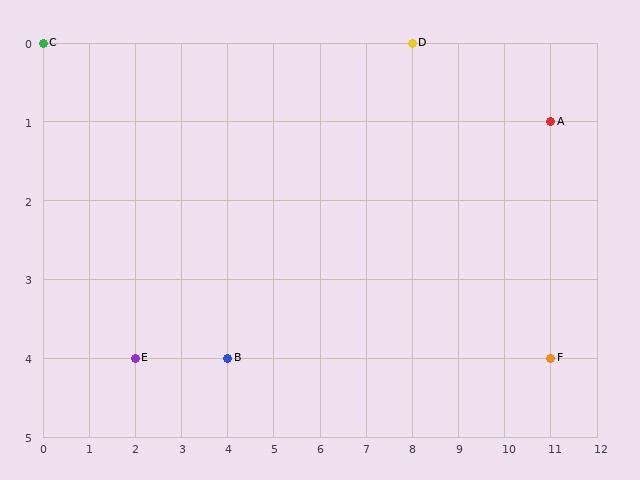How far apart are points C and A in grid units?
Points C and A are 11 columns and 1 row apart (about 11.0 grid units diagonally).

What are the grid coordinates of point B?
Point B is at grid coordinates (4, 4).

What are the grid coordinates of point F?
Point F is at grid coordinates (11, 4).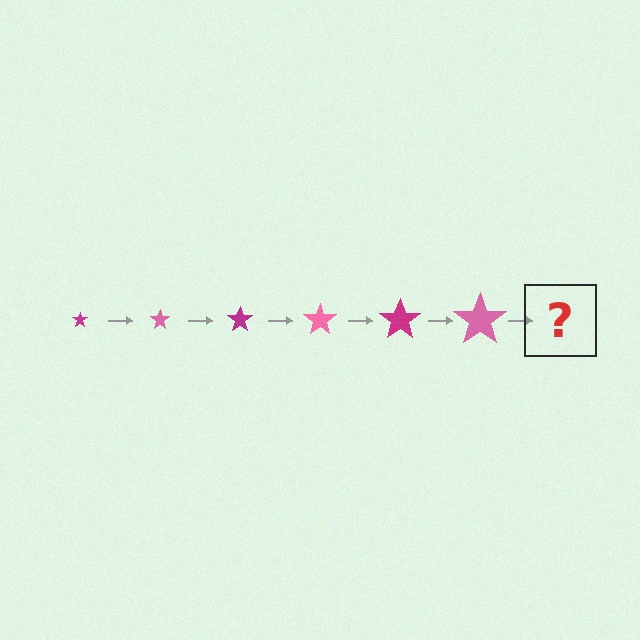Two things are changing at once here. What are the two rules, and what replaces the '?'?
The two rules are that the star grows larger each step and the color cycles through magenta and pink. The '?' should be a magenta star, larger than the previous one.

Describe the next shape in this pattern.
It should be a magenta star, larger than the previous one.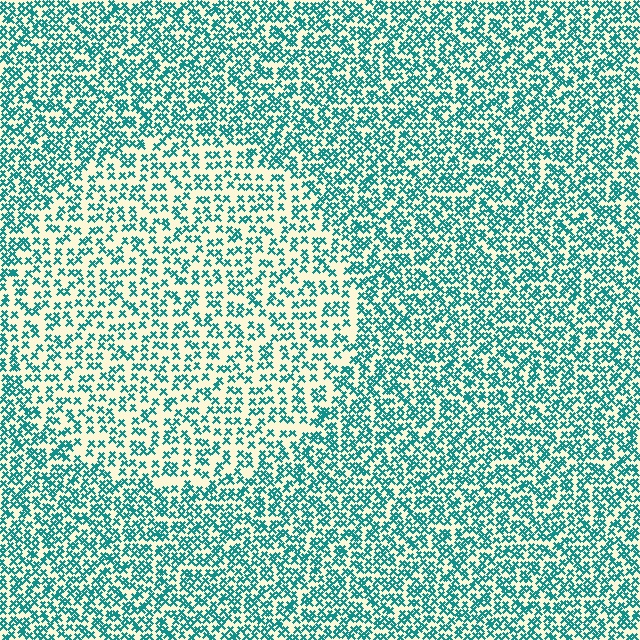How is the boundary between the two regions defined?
The boundary is defined by a change in element density (approximately 1.7x ratio). All elements are the same color, size, and shape.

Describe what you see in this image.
The image contains small teal elements arranged at two different densities. A circle-shaped region is visible where the elements are less densely packed than the surrounding area.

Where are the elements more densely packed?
The elements are more densely packed outside the circle boundary.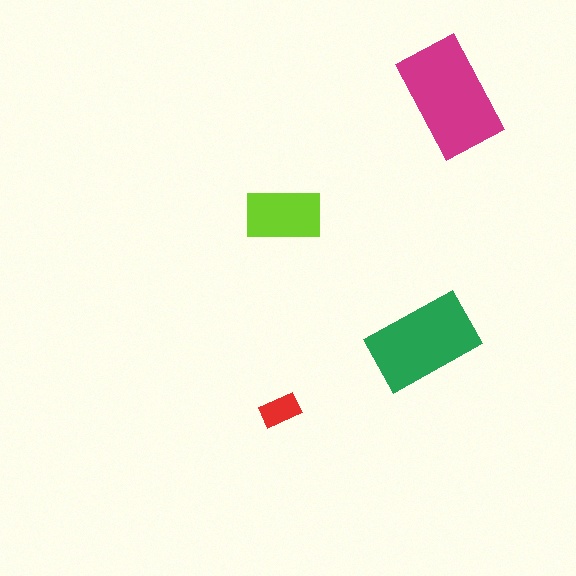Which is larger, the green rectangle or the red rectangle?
The green one.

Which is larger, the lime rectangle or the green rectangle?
The green one.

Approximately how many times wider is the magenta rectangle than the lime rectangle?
About 1.5 times wider.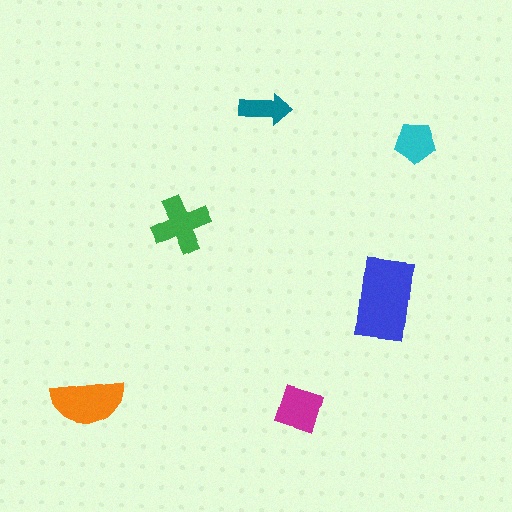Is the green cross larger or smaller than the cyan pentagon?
Larger.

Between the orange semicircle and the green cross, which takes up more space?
The orange semicircle.